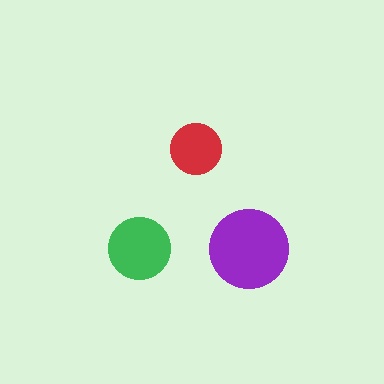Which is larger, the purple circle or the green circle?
The purple one.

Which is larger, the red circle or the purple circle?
The purple one.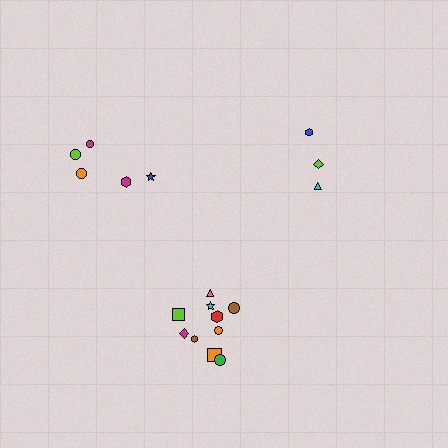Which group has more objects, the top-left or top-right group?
The top-left group.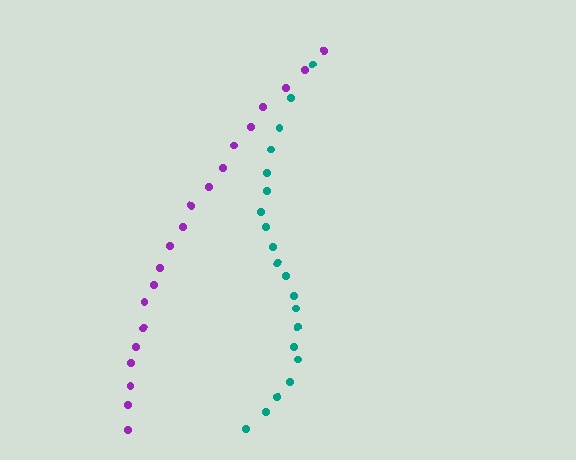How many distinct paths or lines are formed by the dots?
There are 2 distinct paths.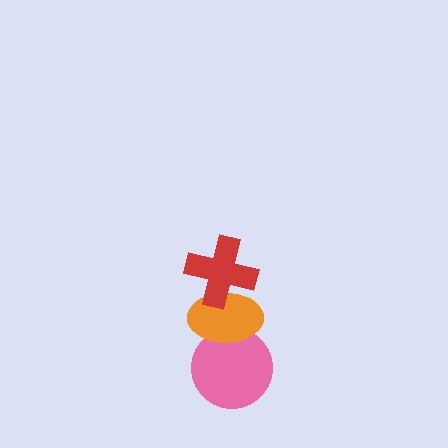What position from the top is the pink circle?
The pink circle is 3rd from the top.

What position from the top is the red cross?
The red cross is 1st from the top.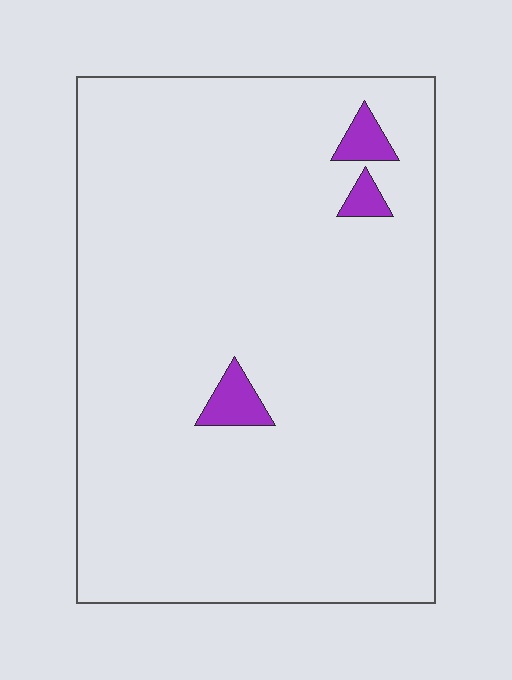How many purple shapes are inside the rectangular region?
3.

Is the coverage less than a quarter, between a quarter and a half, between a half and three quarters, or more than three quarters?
Less than a quarter.